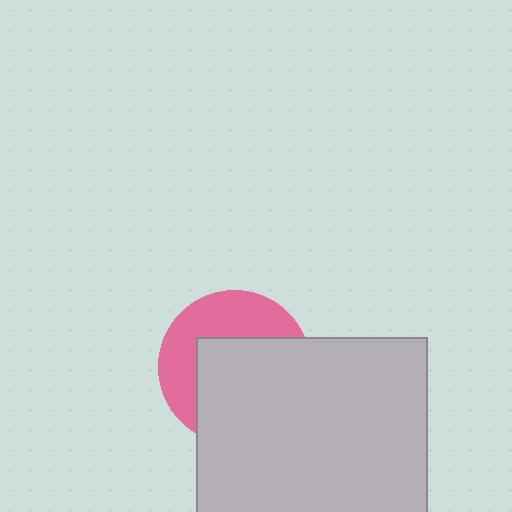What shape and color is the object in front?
The object in front is a light gray square.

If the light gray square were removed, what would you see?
You would see the complete pink circle.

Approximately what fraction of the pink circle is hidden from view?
Roughly 59% of the pink circle is hidden behind the light gray square.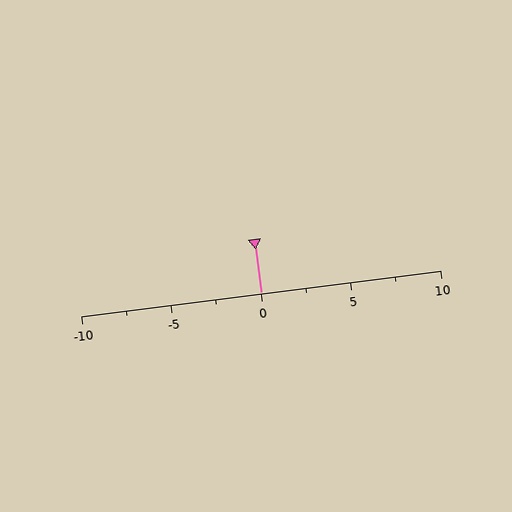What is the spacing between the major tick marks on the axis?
The major ticks are spaced 5 apart.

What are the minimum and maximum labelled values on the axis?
The axis runs from -10 to 10.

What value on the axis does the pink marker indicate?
The marker indicates approximately 0.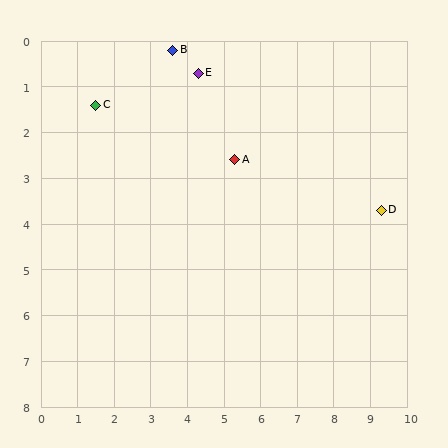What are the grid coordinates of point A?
Point A is at approximately (5.3, 2.6).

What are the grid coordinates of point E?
Point E is at approximately (4.3, 0.7).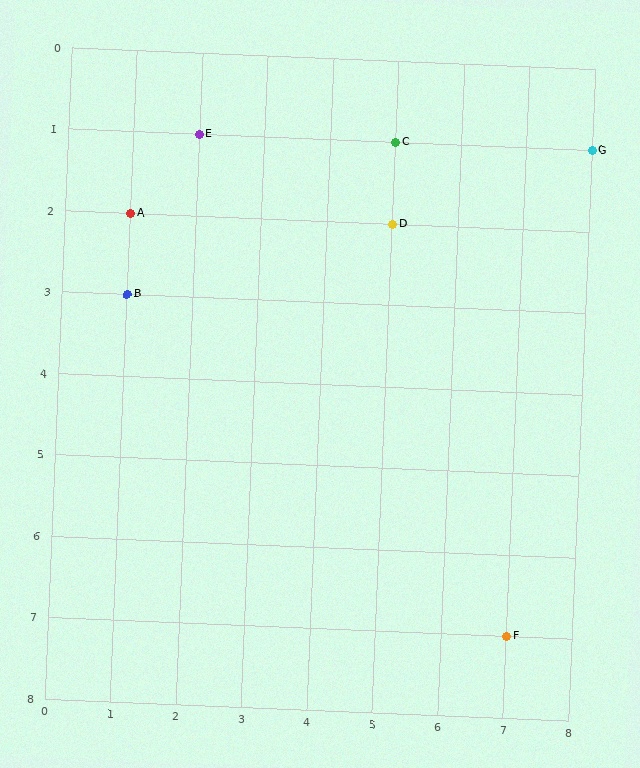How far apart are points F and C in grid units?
Points F and C are 2 columns and 6 rows apart (about 6.3 grid units diagonally).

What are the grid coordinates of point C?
Point C is at grid coordinates (5, 1).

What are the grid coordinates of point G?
Point G is at grid coordinates (8, 1).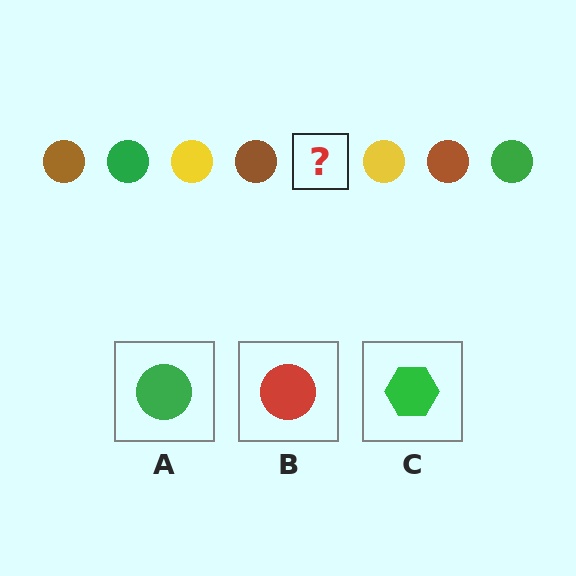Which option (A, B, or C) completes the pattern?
A.